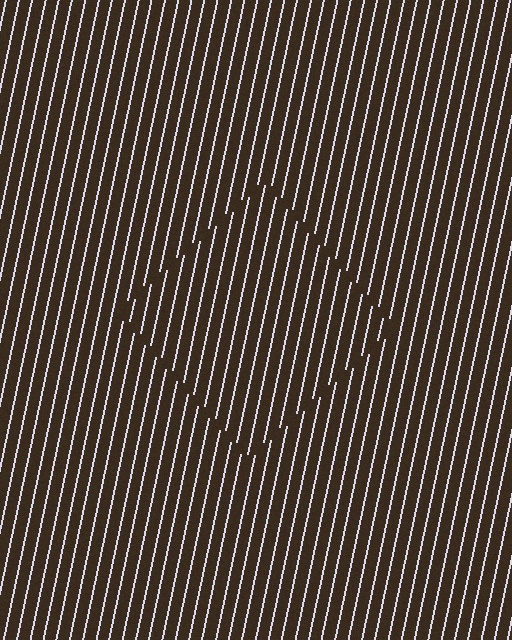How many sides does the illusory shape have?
4 sides — the line-ends trace a square.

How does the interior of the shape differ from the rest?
The interior of the shape contains the same grating, shifted by half a period — the contour is defined by the phase discontinuity where line-ends from the inner and outer gratings abut.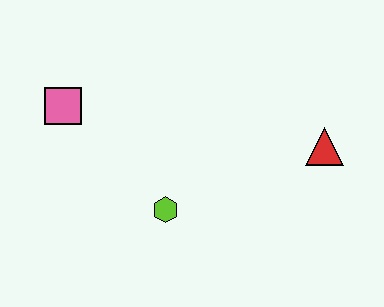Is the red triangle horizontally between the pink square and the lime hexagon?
No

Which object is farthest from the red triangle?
The pink square is farthest from the red triangle.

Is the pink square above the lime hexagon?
Yes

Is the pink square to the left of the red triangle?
Yes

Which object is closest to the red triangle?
The lime hexagon is closest to the red triangle.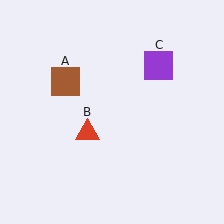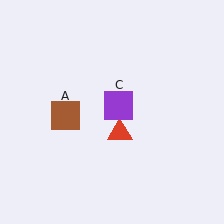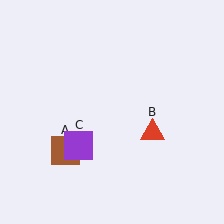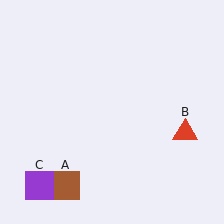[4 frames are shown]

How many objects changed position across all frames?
3 objects changed position: brown square (object A), red triangle (object B), purple square (object C).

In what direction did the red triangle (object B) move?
The red triangle (object B) moved right.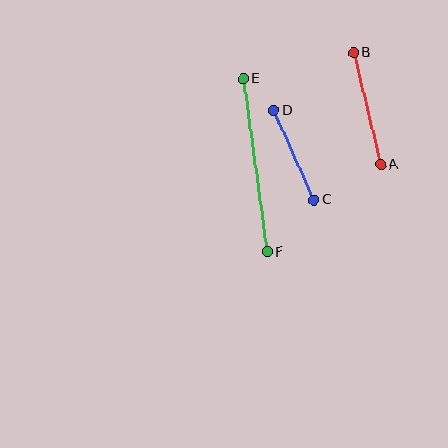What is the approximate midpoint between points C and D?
The midpoint is at approximately (294, 155) pixels.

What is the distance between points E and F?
The distance is approximately 175 pixels.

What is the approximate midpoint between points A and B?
The midpoint is at approximately (367, 108) pixels.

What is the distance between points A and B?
The distance is approximately 115 pixels.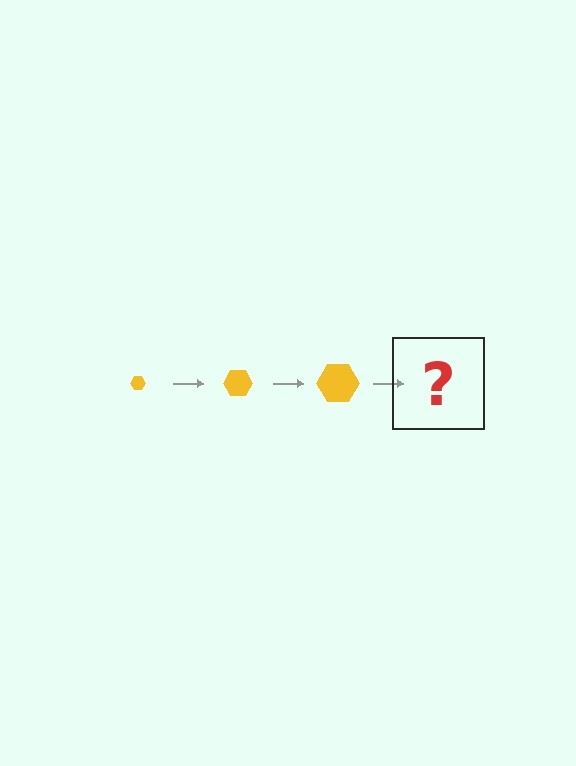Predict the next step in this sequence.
The next step is a yellow hexagon, larger than the previous one.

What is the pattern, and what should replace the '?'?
The pattern is that the hexagon gets progressively larger each step. The '?' should be a yellow hexagon, larger than the previous one.